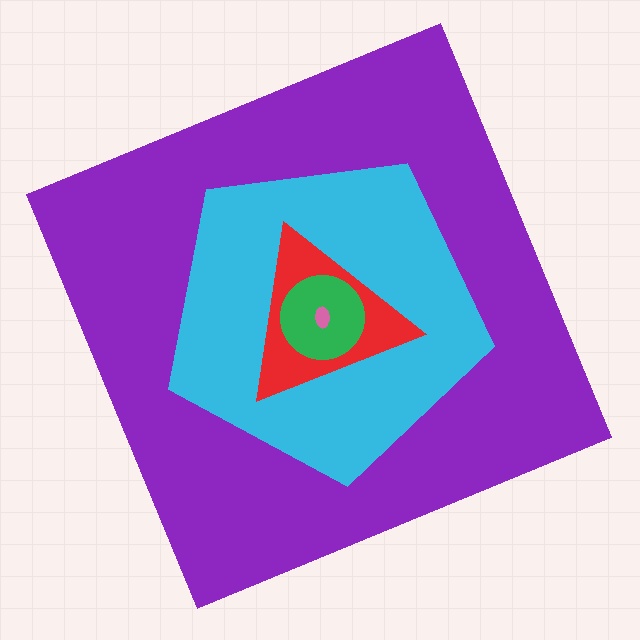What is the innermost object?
The pink ellipse.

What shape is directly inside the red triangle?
The green circle.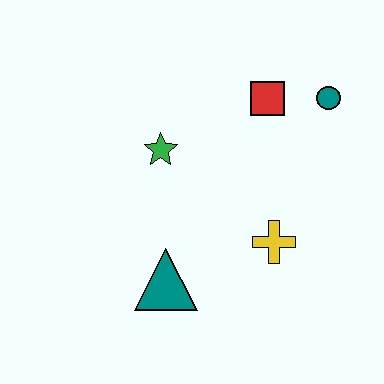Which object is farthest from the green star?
The teal circle is farthest from the green star.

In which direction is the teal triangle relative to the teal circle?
The teal triangle is below the teal circle.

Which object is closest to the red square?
The teal circle is closest to the red square.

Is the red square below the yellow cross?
No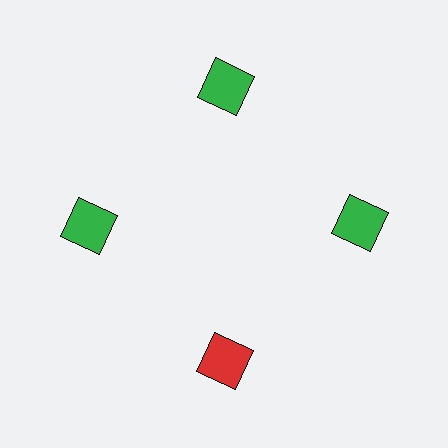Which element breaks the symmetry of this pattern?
The red square at roughly the 6 o'clock position breaks the symmetry. All other shapes are green squares.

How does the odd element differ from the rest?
It has a different color: red instead of green.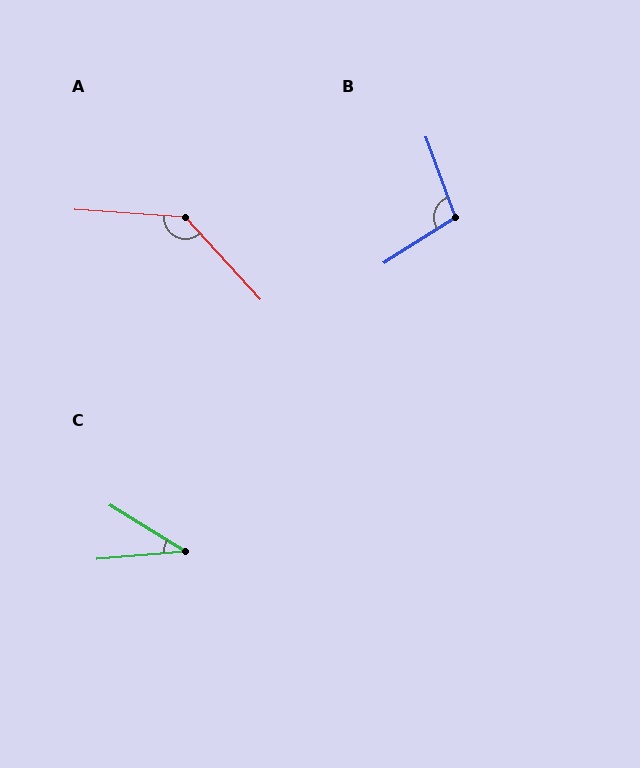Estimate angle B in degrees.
Approximately 102 degrees.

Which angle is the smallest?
C, at approximately 36 degrees.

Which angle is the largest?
A, at approximately 136 degrees.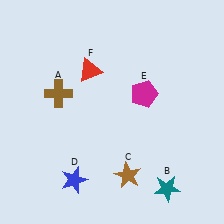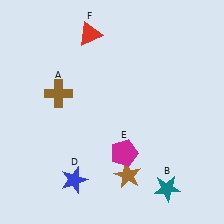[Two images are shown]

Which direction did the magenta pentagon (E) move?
The magenta pentagon (E) moved down.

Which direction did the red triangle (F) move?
The red triangle (F) moved up.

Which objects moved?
The objects that moved are: the magenta pentagon (E), the red triangle (F).